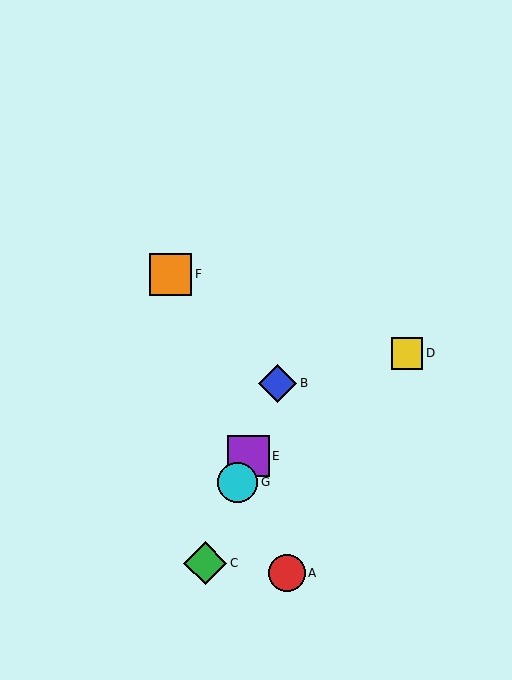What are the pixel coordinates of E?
Object E is at (248, 456).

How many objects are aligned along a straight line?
4 objects (B, C, E, G) are aligned along a straight line.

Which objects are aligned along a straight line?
Objects B, C, E, G are aligned along a straight line.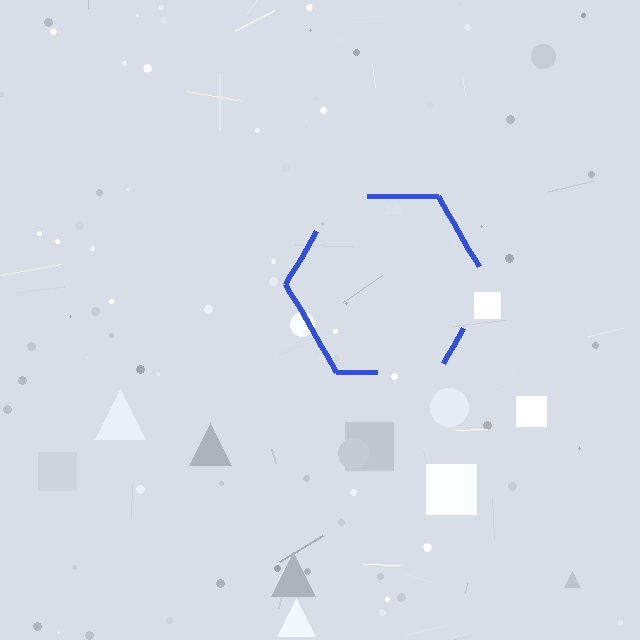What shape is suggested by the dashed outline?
The dashed outline suggests a hexagon.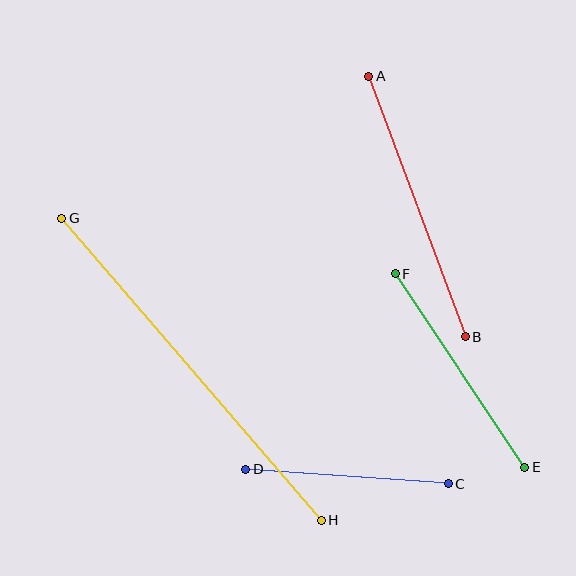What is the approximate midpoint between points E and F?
The midpoint is at approximately (460, 371) pixels.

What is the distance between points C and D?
The distance is approximately 203 pixels.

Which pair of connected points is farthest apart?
Points G and H are farthest apart.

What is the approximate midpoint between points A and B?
The midpoint is at approximately (417, 207) pixels.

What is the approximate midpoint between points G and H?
The midpoint is at approximately (192, 369) pixels.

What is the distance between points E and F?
The distance is approximately 233 pixels.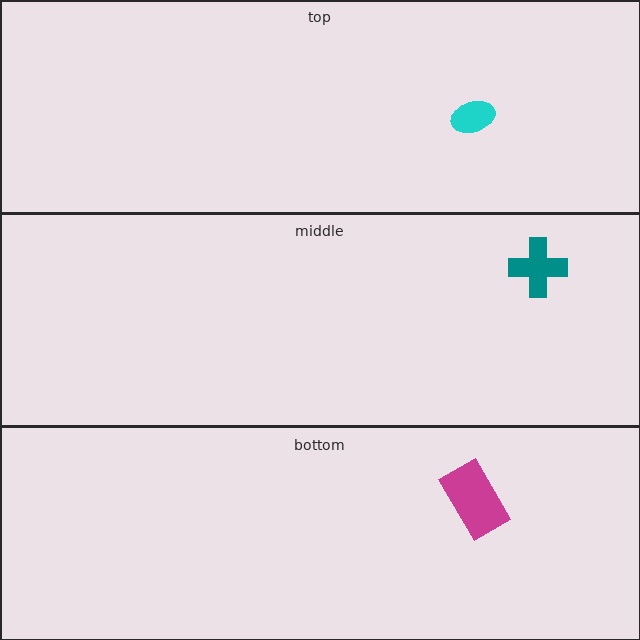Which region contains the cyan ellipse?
The top region.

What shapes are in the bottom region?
The magenta rectangle.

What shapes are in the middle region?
The teal cross.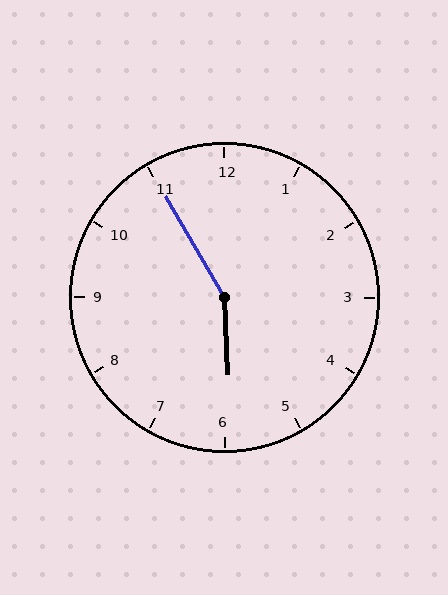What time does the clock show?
5:55.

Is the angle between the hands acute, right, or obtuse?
It is obtuse.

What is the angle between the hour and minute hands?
Approximately 152 degrees.